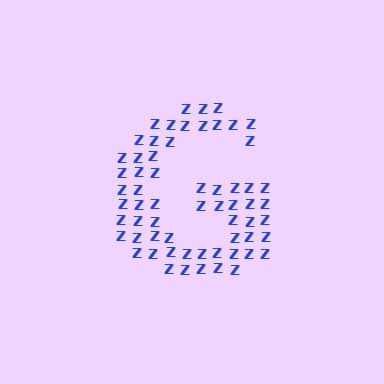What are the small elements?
The small elements are letter Z's.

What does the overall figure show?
The overall figure shows the letter G.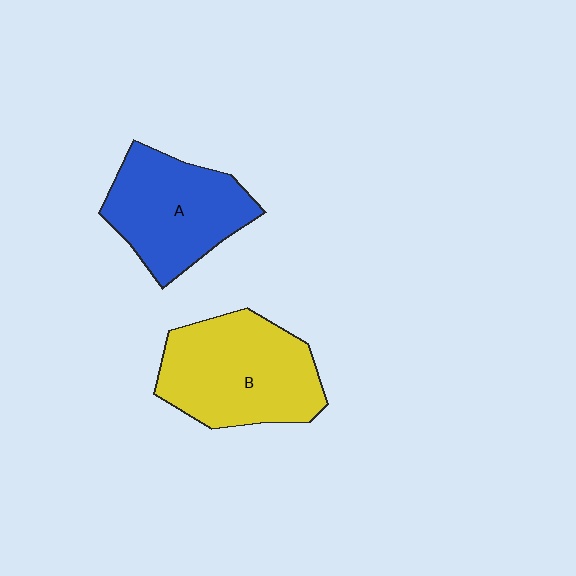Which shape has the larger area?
Shape B (yellow).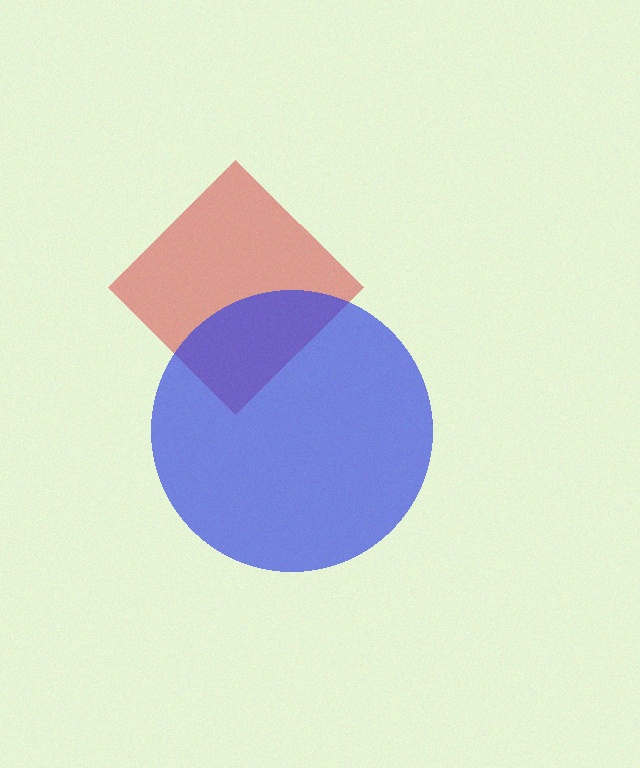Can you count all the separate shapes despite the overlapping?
Yes, there are 2 separate shapes.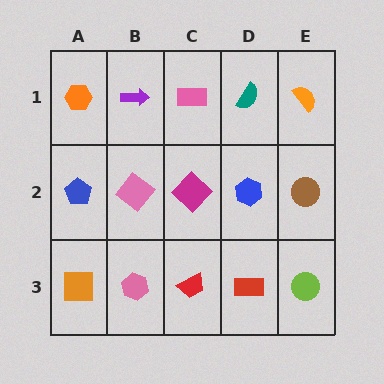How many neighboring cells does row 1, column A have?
2.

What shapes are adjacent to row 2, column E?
An orange semicircle (row 1, column E), a lime circle (row 3, column E), a blue hexagon (row 2, column D).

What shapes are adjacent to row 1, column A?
A blue pentagon (row 2, column A), a purple arrow (row 1, column B).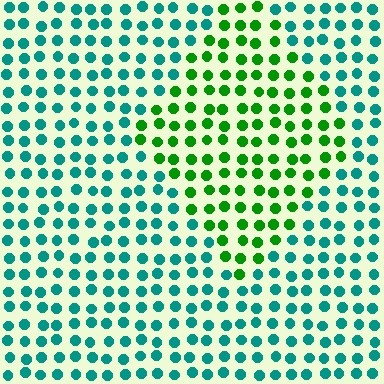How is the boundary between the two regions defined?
The boundary is defined purely by a slight shift in hue (about 53 degrees). Spacing, size, and orientation are identical on both sides.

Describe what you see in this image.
The image is filled with small teal elements in a uniform arrangement. A diamond-shaped region is visible where the elements are tinted to a slightly different hue, forming a subtle color boundary.